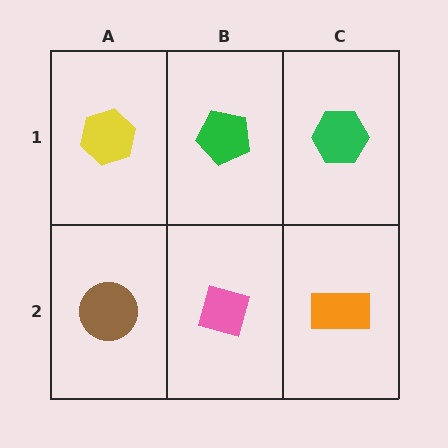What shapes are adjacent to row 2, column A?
A yellow hexagon (row 1, column A), a pink square (row 2, column B).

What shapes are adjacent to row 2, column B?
A green pentagon (row 1, column B), a brown circle (row 2, column A), an orange rectangle (row 2, column C).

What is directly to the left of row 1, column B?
A yellow hexagon.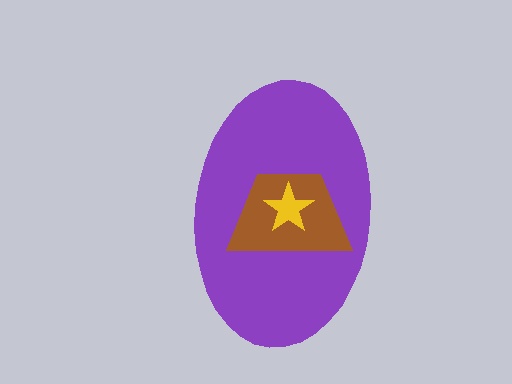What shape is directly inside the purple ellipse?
The brown trapezoid.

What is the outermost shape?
The purple ellipse.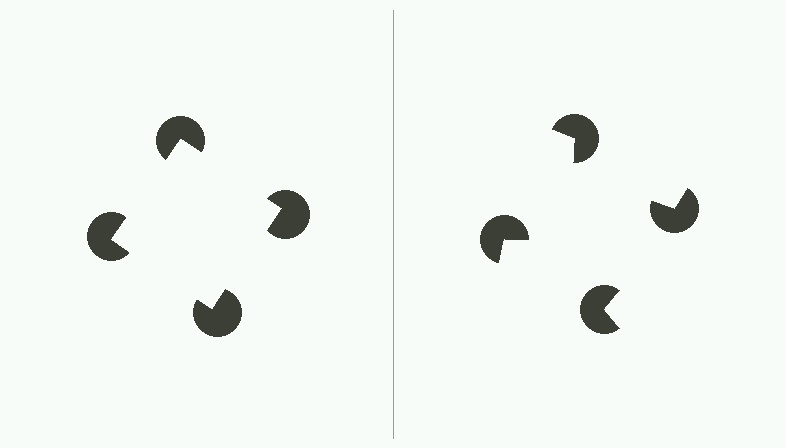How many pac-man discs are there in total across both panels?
8 — 4 on each side.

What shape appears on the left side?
An illusory square.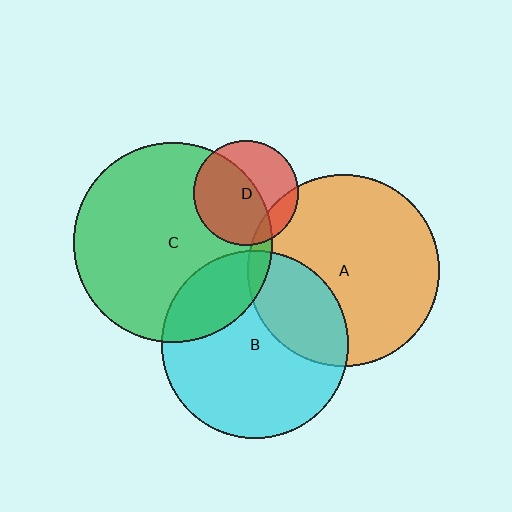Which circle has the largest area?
Circle C (green).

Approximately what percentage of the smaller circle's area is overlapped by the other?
Approximately 30%.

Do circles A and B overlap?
Yes.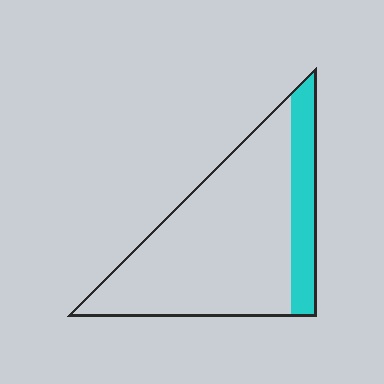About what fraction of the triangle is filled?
About one fifth (1/5).